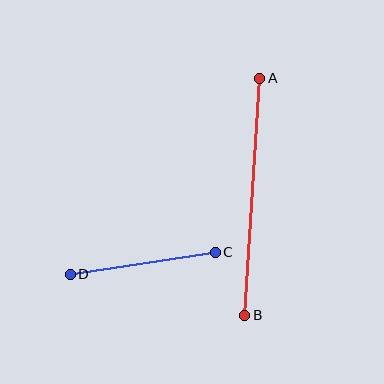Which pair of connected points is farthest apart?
Points A and B are farthest apart.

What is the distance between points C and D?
The distance is approximately 147 pixels.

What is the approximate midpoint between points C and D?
The midpoint is at approximately (143, 263) pixels.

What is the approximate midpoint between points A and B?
The midpoint is at approximately (252, 197) pixels.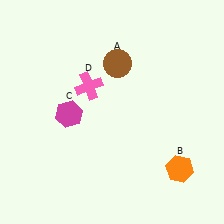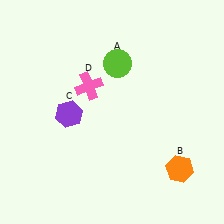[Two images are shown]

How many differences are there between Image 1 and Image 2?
There are 2 differences between the two images.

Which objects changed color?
A changed from brown to lime. C changed from magenta to purple.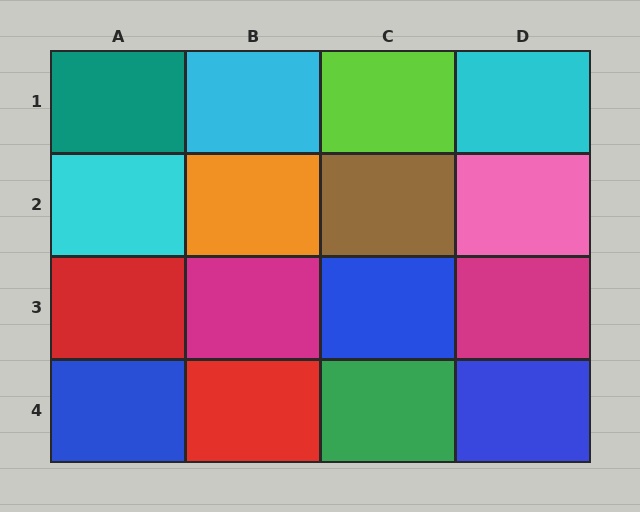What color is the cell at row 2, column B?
Orange.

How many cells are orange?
1 cell is orange.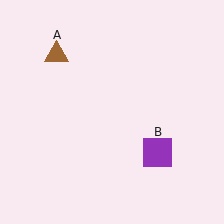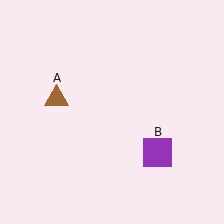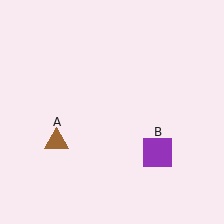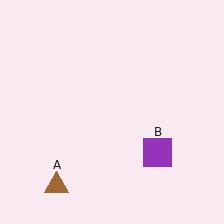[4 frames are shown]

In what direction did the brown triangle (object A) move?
The brown triangle (object A) moved down.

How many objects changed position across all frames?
1 object changed position: brown triangle (object A).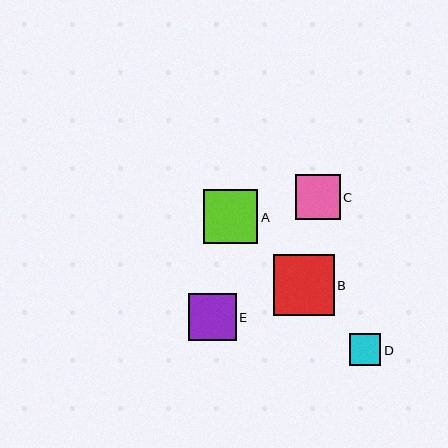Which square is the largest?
Square B is the largest with a size of approximately 61 pixels.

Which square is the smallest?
Square D is the smallest with a size of approximately 32 pixels.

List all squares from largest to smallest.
From largest to smallest: B, A, E, C, D.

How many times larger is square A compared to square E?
Square A is approximately 1.1 times the size of square E.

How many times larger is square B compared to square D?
Square B is approximately 1.9 times the size of square D.